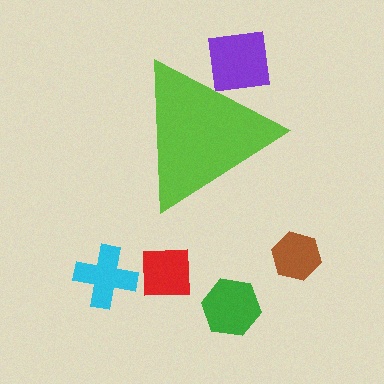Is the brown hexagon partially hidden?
No, the brown hexagon is fully visible.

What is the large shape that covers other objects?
A lime triangle.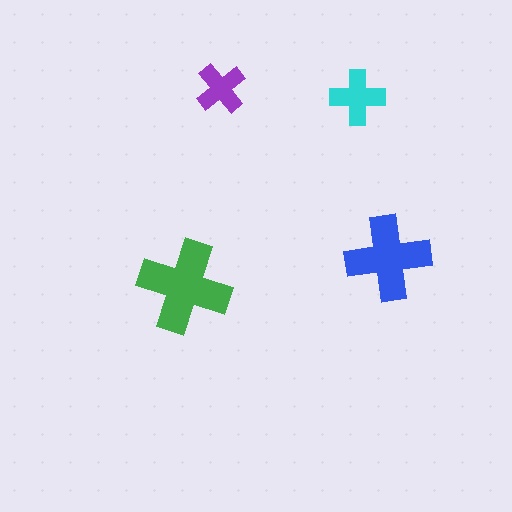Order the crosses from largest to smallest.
the green one, the blue one, the cyan one, the purple one.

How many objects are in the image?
There are 4 objects in the image.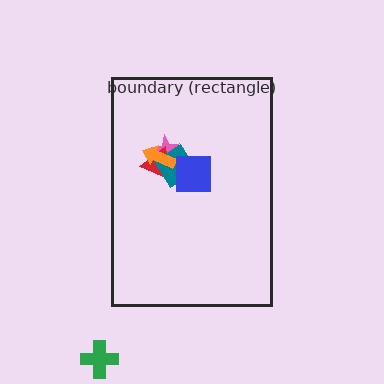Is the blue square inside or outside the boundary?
Inside.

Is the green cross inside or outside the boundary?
Outside.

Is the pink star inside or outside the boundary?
Inside.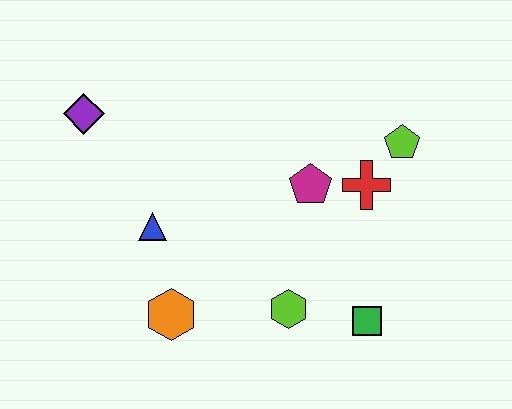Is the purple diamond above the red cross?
Yes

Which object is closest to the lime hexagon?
The green square is closest to the lime hexagon.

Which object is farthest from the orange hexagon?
The lime pentagon is farthest from the orange hexagon.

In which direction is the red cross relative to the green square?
The red cross is above the green square.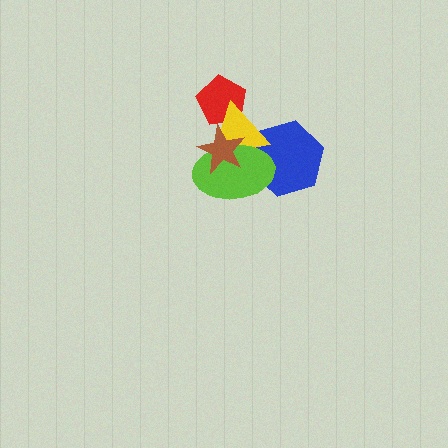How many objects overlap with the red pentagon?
1 object overlaps with the red pentagon.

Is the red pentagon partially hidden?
Yes, it is partially covered by another shape.